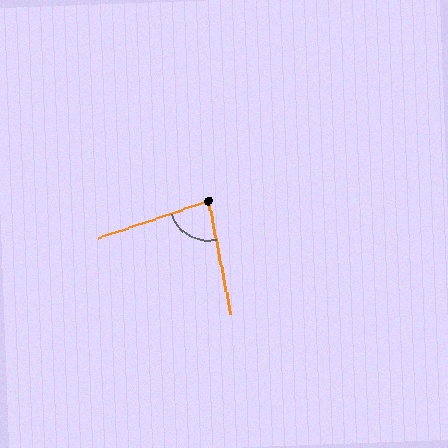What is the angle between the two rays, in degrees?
Approximately 82 degrees.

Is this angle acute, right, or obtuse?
It is acute.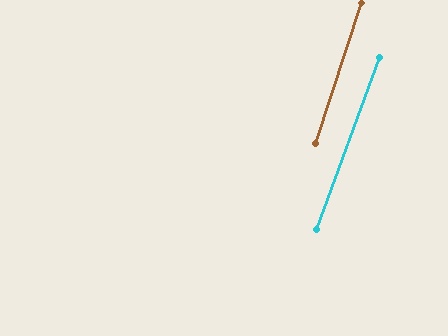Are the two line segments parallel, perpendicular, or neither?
Parallel — their directions differ by only 1.9°.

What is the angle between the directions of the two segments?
Approximately 2 degrees.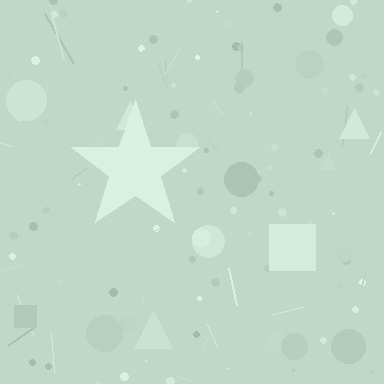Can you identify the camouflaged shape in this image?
The camouflaged shape is a star.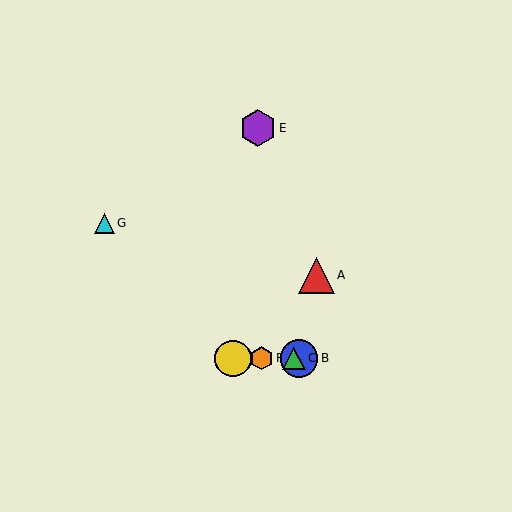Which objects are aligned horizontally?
Objects B, C, D, F are aligned horizontally.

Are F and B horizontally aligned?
Yes, both are at y≈358.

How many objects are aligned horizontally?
4 objects (B, C, D, F) are aligned horizontally.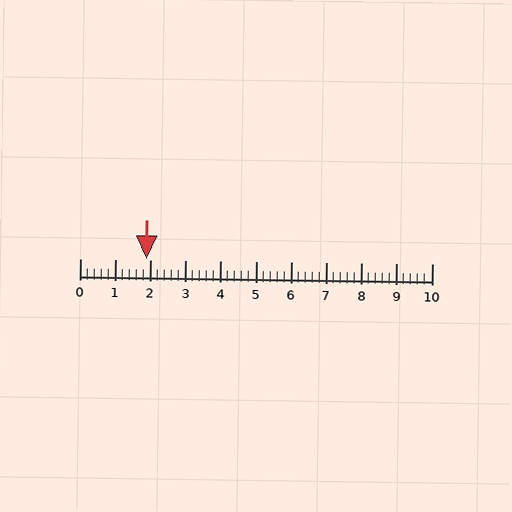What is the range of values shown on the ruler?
The ruler shows values from 0 to 10.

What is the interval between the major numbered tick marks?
The major tick marks are spaced 1 units apart.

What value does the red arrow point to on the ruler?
The red arrow points to approximately 1.9.